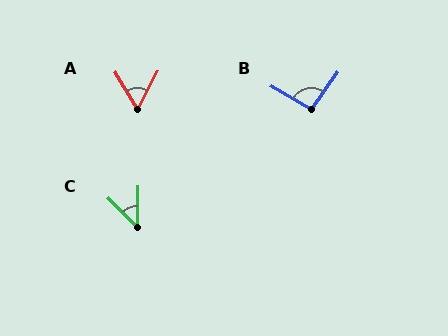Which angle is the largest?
B, at approximately 95 degrees.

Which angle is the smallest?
C, at approximately 45 degrees.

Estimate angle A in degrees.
Approximately 58 degrees.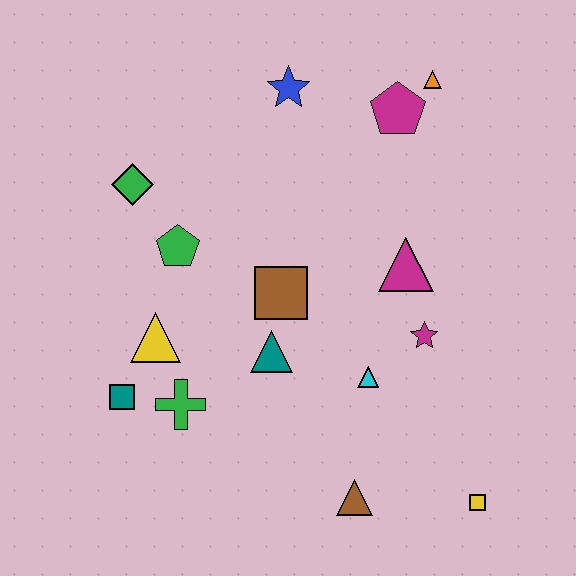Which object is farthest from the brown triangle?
The orange triangle is farthest from the brown triangle.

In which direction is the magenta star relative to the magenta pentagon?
The magenta star is below the magenta pentagon.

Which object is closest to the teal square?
The green cross is closest to the teal square.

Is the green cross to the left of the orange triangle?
Yes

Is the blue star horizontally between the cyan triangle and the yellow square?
No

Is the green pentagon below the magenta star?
No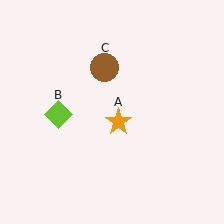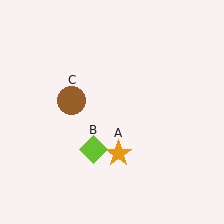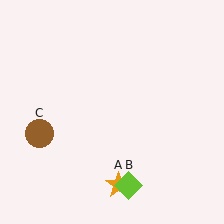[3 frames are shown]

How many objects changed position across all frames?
3 objects changed position: orange star (object A), lime diamond (object B), brown circle (object C).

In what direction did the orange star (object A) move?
The orange star (object A) moved down.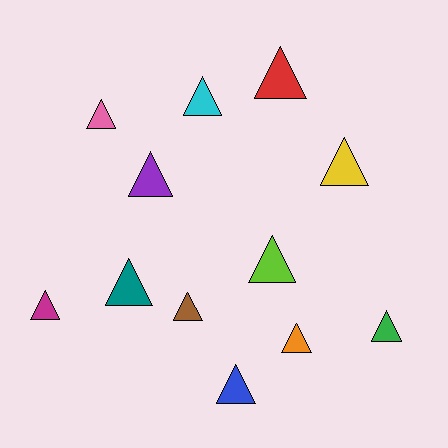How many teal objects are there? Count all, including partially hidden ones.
There is 1 teal object.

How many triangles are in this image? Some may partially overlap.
There are 12 triangles.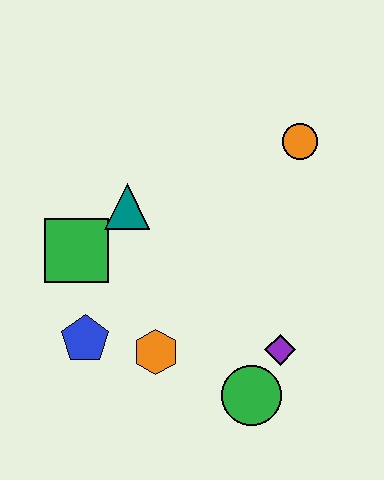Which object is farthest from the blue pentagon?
The orange circle is farthest from the blue pentagon.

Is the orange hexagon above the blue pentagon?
No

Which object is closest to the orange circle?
The teal triangle is closest to the orange circle.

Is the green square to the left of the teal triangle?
Yes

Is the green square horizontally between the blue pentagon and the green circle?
No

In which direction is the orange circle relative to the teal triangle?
The orange circle is to the right of the teal triangle.